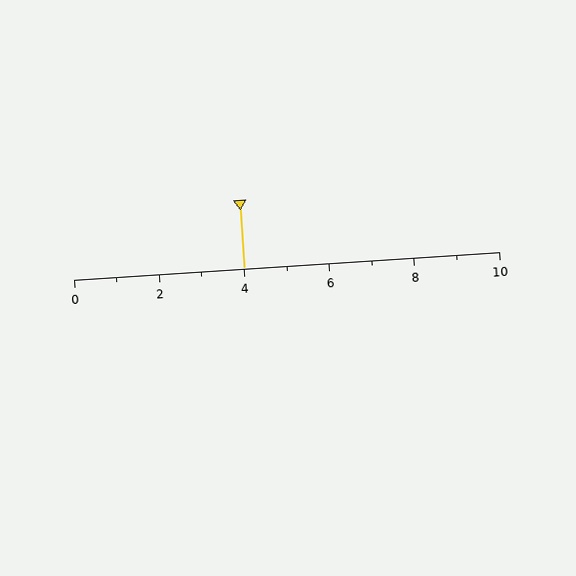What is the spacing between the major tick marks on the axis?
The major ticks are spaced 2 apart.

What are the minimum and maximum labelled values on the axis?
The axis runs from 0 to 10.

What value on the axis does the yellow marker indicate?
The marker indicates approximately 4.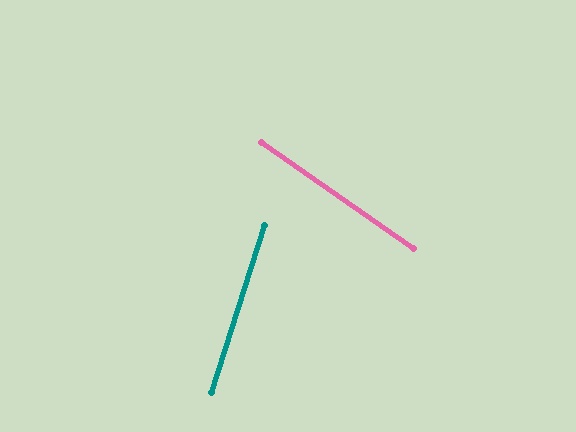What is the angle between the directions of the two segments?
Approximately 73 degrees.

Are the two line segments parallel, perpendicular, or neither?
Neither parallel nor perpendicular — they differ by about 73°.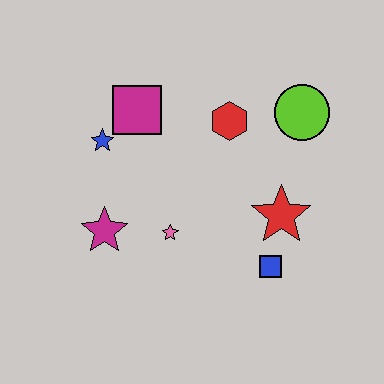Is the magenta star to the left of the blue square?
Yes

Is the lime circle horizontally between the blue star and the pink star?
No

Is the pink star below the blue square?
No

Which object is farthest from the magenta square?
The blue square is farthest from the magenta square.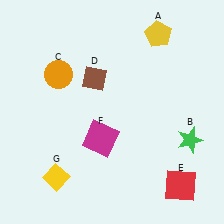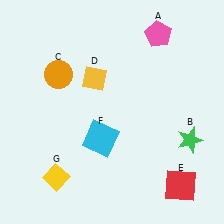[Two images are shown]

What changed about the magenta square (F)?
In Image 1, F is magenta. In Image 2, it changed to cyan.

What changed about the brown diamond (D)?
In Image 1, D is brown. In Image 2, it changed to yellow.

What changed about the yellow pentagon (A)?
In Image 1, A is yellow. In Image 2, it changed to pink.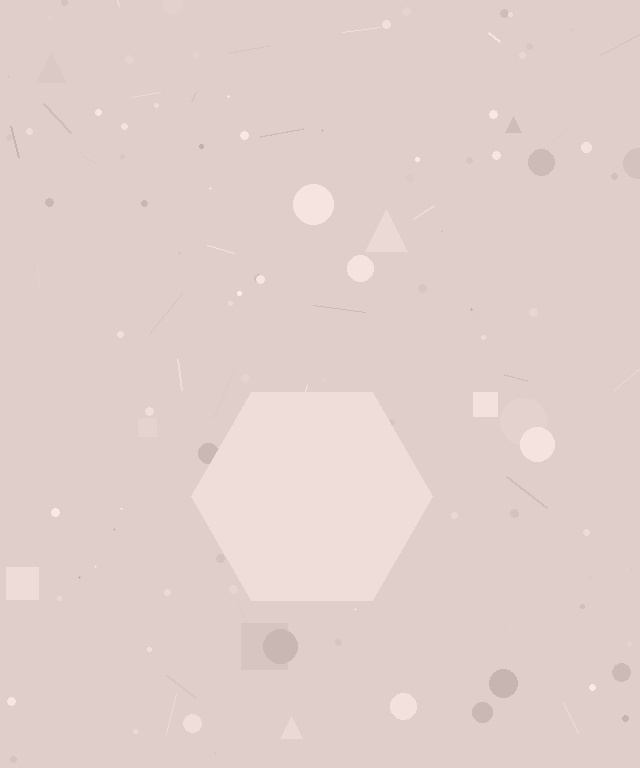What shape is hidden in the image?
A hexagon is hidden in the image.